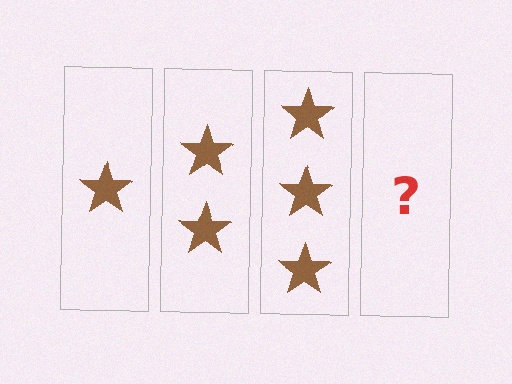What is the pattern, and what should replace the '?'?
The pattern is that each step adds one more star. The '?' should be 4 stars.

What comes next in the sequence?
The next element should be 4 stars.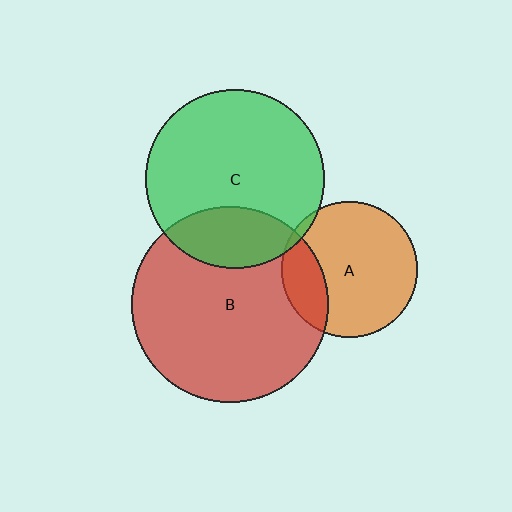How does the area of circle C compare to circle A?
Approximately 1.7 times.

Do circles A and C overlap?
Yes.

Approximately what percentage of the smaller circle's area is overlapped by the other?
Approximately 5%.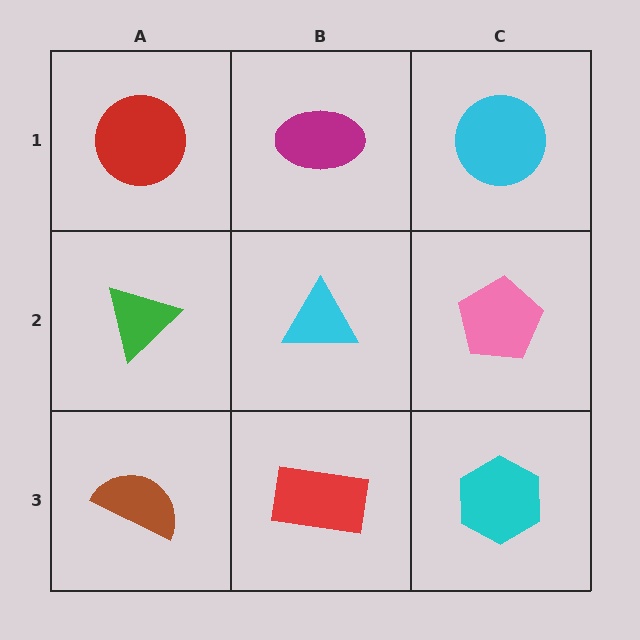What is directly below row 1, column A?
A green triangle.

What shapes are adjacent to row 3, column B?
A cyan triangle (row 2, column B), a brown semicircle (row 3, column A), a cyan hexagon (row 3, column C).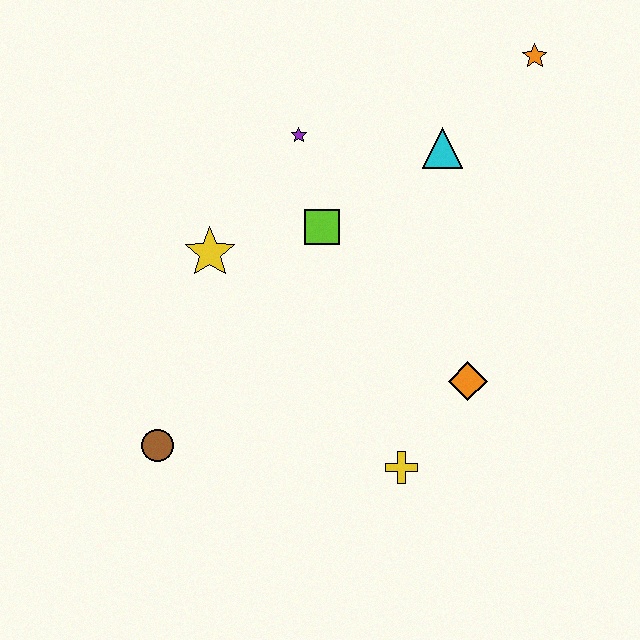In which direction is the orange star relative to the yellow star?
The orange star is to the right of the yellow star.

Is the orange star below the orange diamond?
No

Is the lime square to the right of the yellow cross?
No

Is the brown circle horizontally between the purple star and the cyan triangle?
No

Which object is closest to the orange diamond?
The yellow cross is closest to the orange diamond.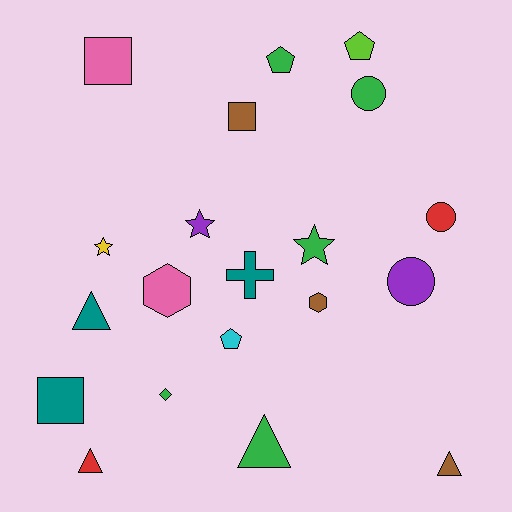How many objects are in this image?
There are 20 objects.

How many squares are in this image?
There are 3 squares.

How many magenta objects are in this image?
There are no magenta objects.